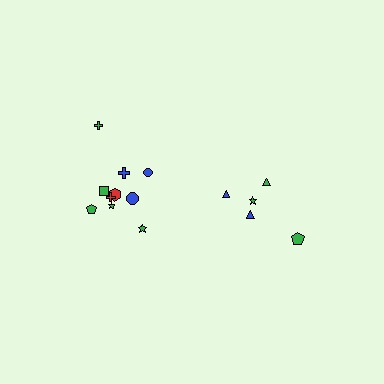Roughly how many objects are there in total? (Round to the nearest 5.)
Roughly 15 objects in total.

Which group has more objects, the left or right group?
The left group.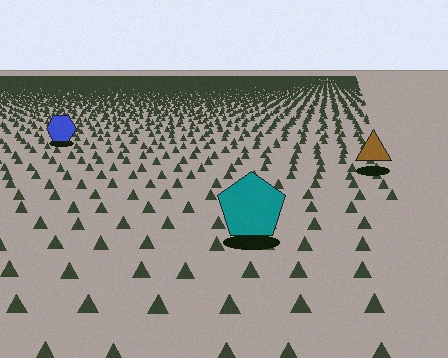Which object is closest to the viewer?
The teal pentagon is closest. The texture marks near it are larger and more spread out.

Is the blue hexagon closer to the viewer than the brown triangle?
No. The brown triangle is closer — you can tell from the texture gradient: the ground texture is coarser near it.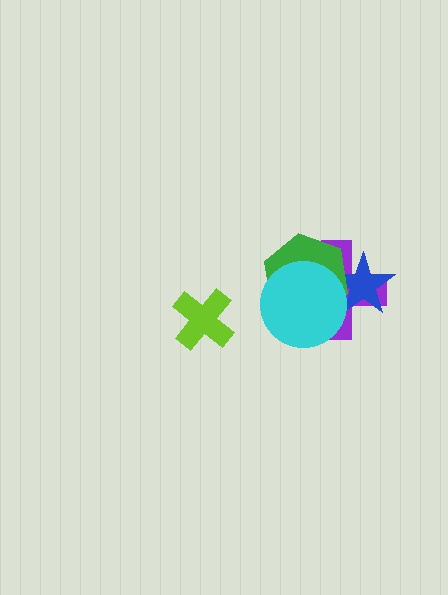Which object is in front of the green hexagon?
The cyan circle is in front of the green hexagon.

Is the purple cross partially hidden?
Yes, it is partially covered by another shape.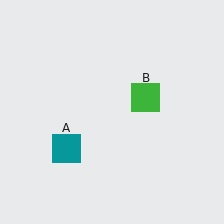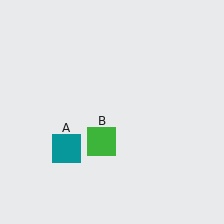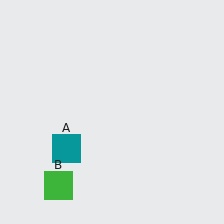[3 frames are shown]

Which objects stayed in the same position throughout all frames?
Teal square (object A) remained stationary.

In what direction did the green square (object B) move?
The green square (object B) moved down and to the left.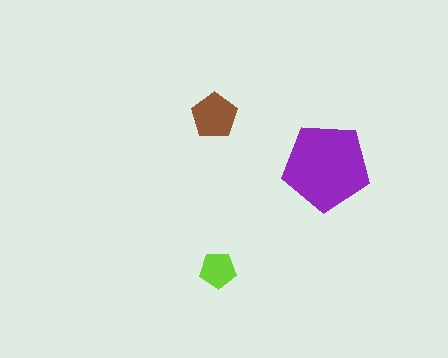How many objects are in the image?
There are 3 objects in the image.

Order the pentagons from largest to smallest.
the purple one, the brown one, the lime one.